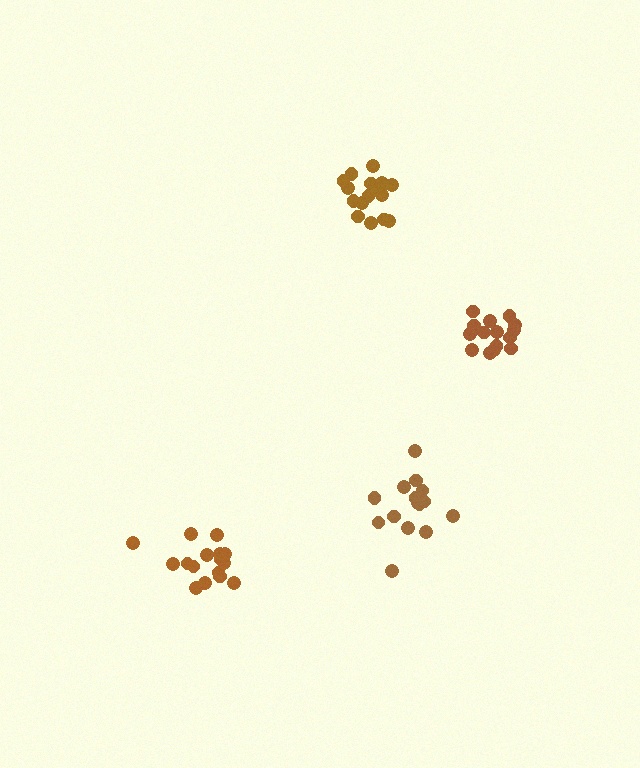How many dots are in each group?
Group 1: 16 dots, Group 2: 15 dots, Group 3: 15 dots, Group 4: 19 dots (65 total).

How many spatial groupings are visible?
There are 4 spatial groupings.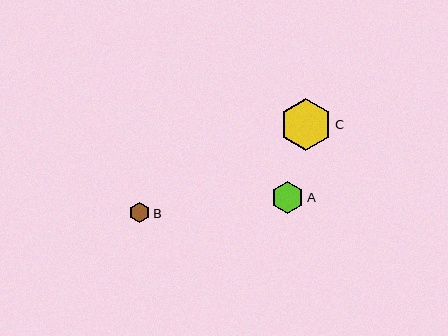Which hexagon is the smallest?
Hexagon B is the smallest with a size of approximately 21 pixels.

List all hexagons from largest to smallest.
From largest to smallest: C, A, B.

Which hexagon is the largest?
Hexagon C is the largest with a size of approximately 52 pixels.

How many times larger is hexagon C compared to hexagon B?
Hexagon C is approximately 2.5 times the size of hexagon B.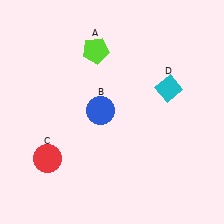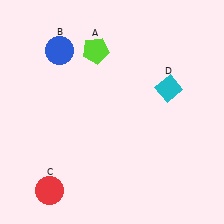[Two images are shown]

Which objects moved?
The objects that moved are: the blue circle (B), the red circle (C).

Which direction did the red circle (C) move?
The red circle (C) moved down.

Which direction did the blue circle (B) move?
The blue circle (B) moved up.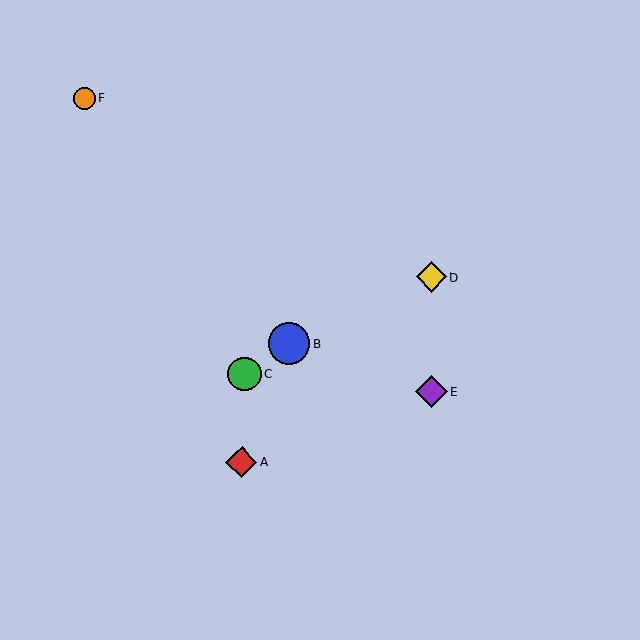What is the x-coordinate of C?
Object C is at x≈244.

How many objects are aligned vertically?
2 objects (D, E) are aligned vertically.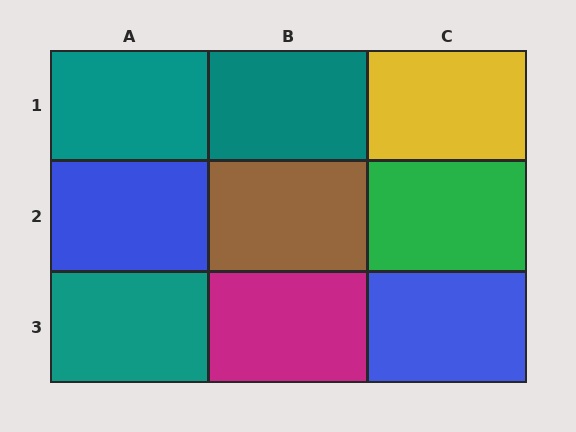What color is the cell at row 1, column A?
Teal.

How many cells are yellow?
1 cell is yellow.